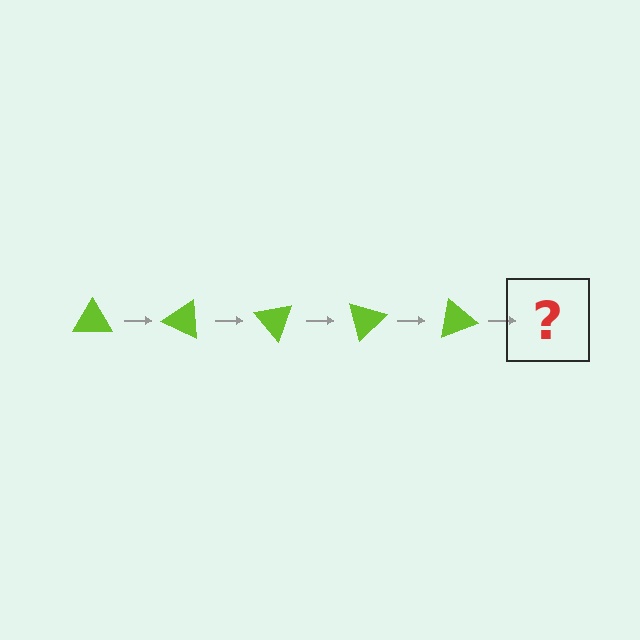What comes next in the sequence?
The next element should be a lime triangle rotated 125 degrees.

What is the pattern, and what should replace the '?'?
The pattern is that the triangle rotates 25 degrees each step. The '?' should be a lime triangle rotated 125 degrees.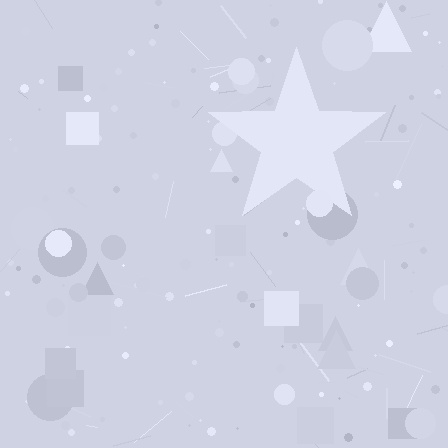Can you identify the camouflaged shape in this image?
The camouflaged shape is a star.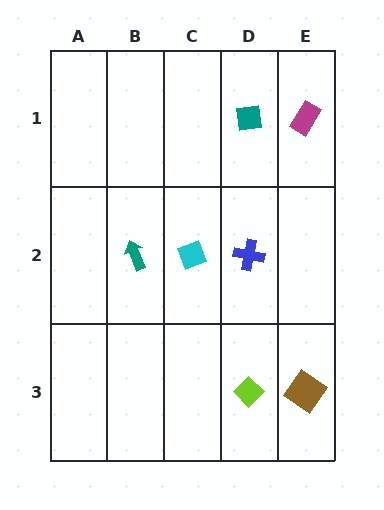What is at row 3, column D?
A lime diamond.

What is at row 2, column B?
A teal arrow.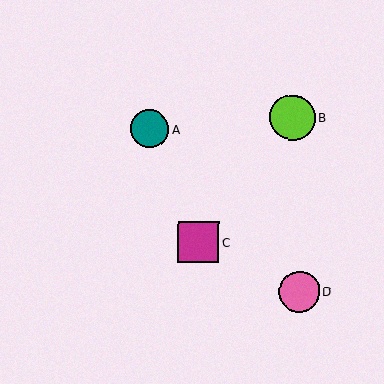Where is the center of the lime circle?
The center of the lime circle is at (293, 118).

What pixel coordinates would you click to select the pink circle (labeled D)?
Click at (299, 291) to select the pink circle D.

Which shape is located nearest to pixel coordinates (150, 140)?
The teal circle (labeled A) at (150, 129) is nearest to that location.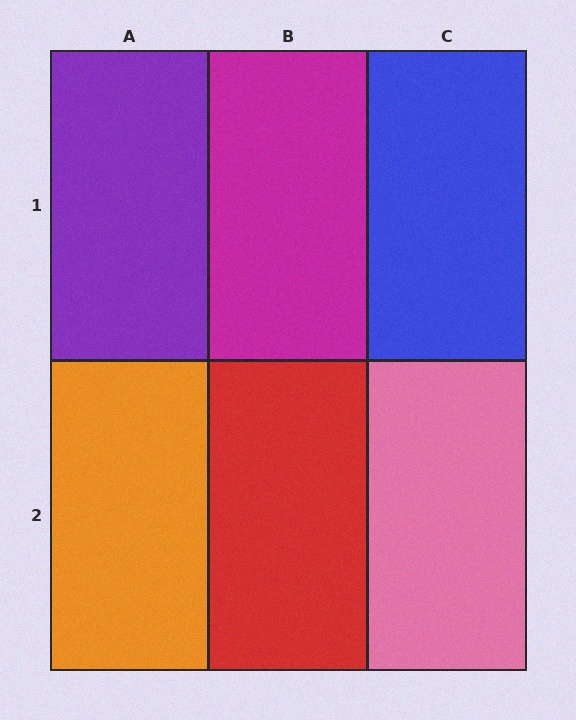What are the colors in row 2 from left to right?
Orange, red, pink.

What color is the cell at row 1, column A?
Purple.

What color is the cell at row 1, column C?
Blue.